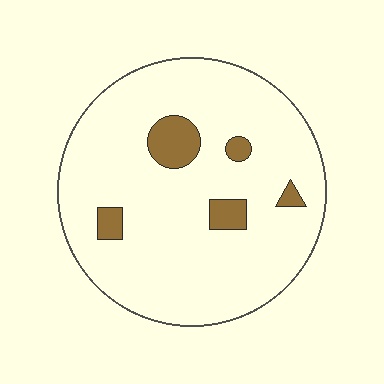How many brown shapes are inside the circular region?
5.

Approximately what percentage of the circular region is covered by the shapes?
Approximately 10%.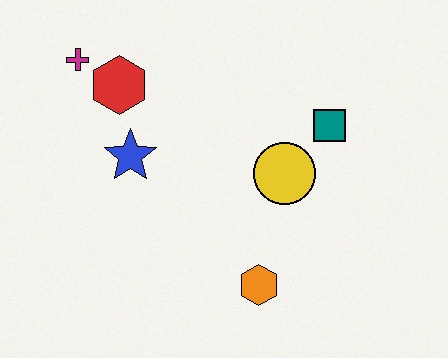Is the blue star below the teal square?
Yes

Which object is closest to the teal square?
The yellow circle is closest to the teal square.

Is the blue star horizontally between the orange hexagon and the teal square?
No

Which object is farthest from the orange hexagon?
The magenta cross is farthest from the orange hexagon.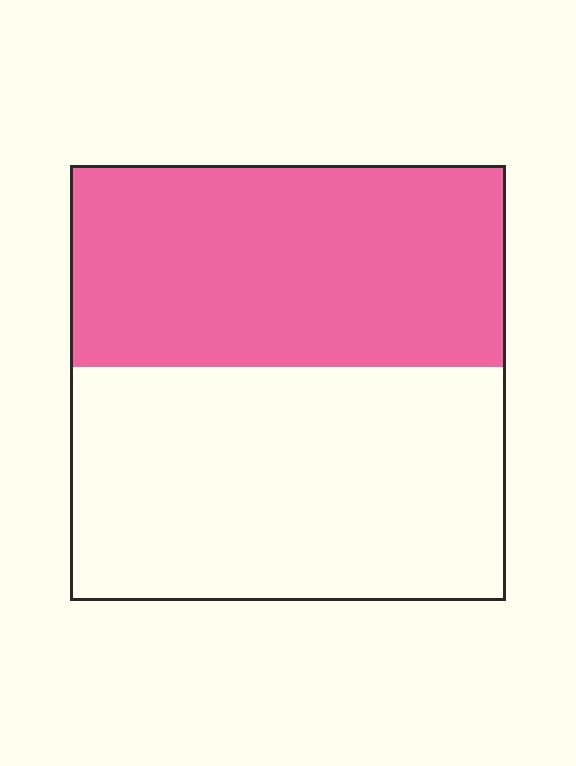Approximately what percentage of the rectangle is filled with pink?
Approximately 45%.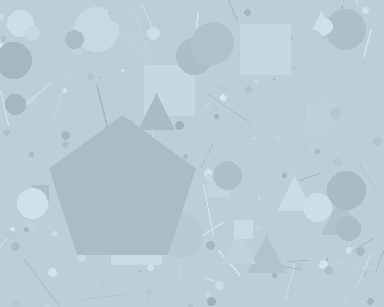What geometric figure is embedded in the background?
A pentagon is embedded in the background.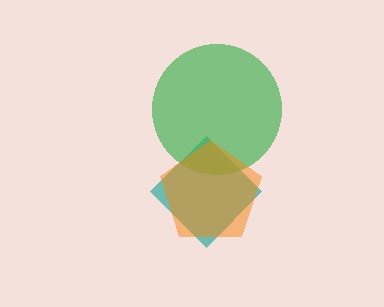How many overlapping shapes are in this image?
There are 3 overlapping shapes in the image.